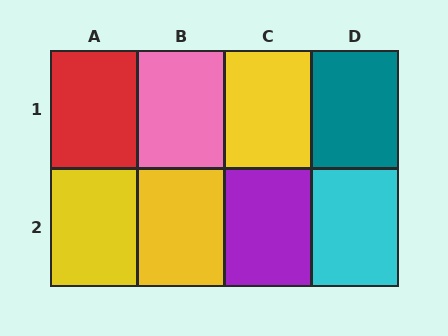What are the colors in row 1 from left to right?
Red, pink, yellow, teal.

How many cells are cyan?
1 cell is cyan.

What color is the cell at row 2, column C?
Purple.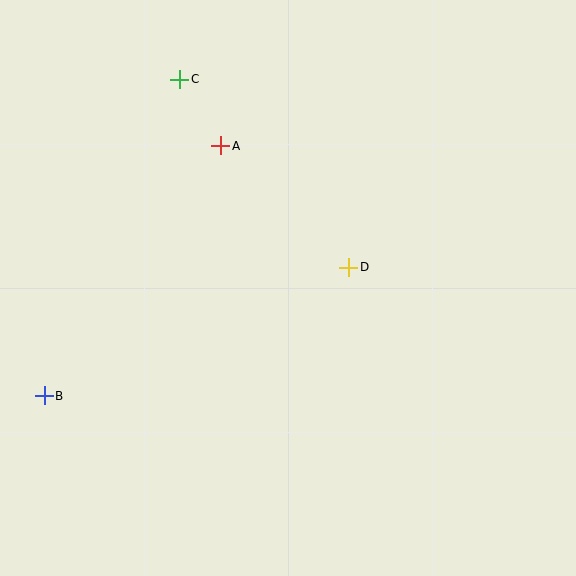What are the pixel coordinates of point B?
Point B is at (44, 396).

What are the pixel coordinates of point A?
Point A is at (221, 146).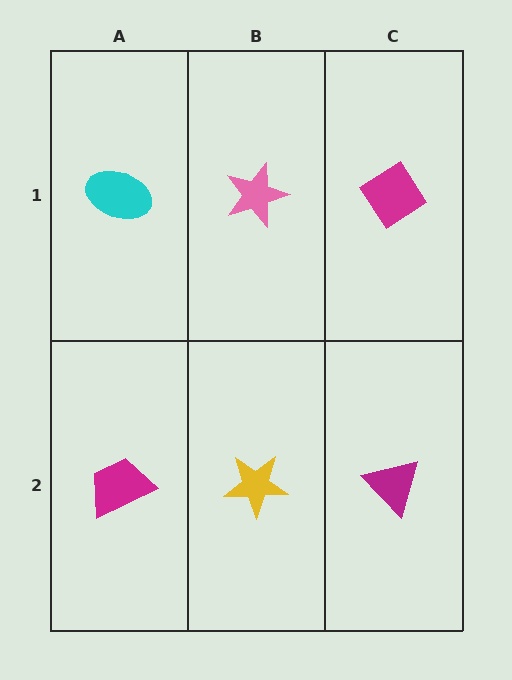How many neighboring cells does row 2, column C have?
2.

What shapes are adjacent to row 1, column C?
A magenta triangle (row 2, column C), a pink star (row 1, column B).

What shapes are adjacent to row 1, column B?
A yellow star (row 2, column B), a cyan ellipse (row 1, column A), a magenta diamond (row 1, column C).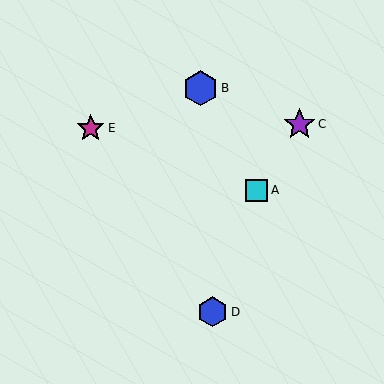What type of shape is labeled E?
Shape E is a magenta star.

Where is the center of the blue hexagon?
The center of the blue hexagon is at (213, 312).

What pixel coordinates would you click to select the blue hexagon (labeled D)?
Click at (213, 312) to select the blue hexagon D.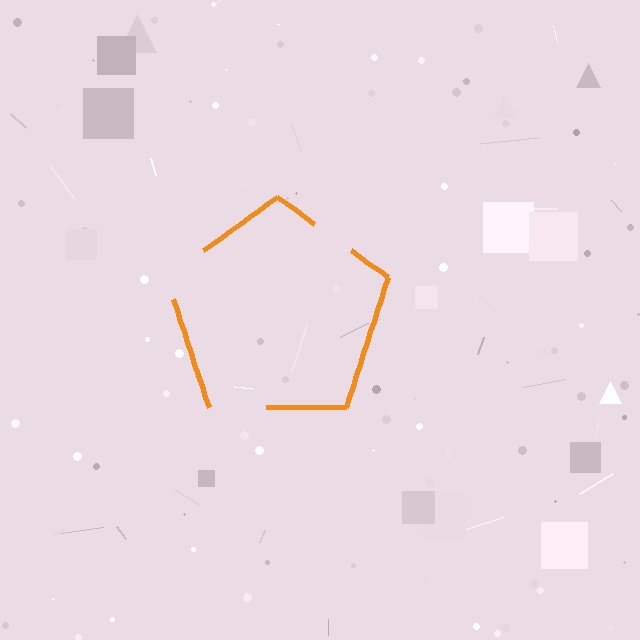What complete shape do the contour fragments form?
The contour fragments form a pentagon.